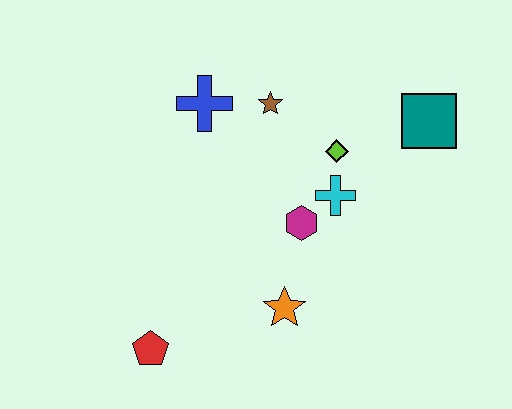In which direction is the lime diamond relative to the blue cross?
The lime diamond is to the right of the blue cross.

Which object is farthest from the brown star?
The red pentagon is farthest from the brown star.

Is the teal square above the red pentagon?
Yes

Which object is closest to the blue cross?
The brown star is closest to the blue cross.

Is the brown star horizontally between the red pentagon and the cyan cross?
Yes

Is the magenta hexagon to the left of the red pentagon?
No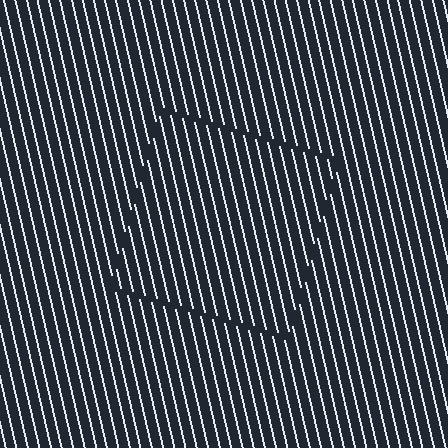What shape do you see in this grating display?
An illusory square. The interior of the shape contains the same grating, shifted by half a period — the contour is defined by the phase discontinuity where line-ends from the inner and outer gratings abut.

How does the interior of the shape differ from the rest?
The interior of the shape contains the same grating, shifted by half a period — the contour is defined by the phase discontinuity where line-ends from the inner and outer gratings abut.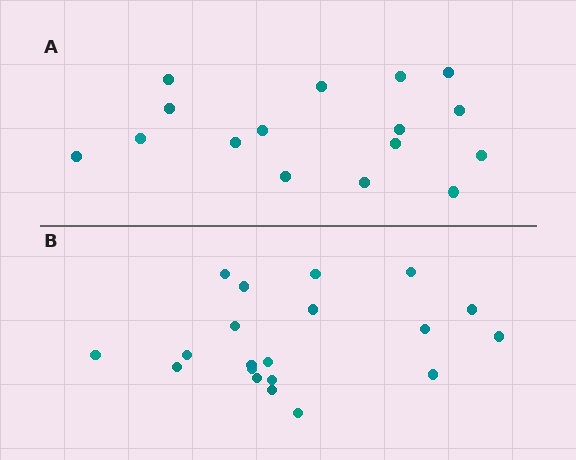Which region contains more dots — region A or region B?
Region B (the bottom region) has more dots.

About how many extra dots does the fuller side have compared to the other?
Region B has about 4 more dots than region A.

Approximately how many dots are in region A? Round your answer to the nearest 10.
About 20 dots. (The exact count is 16, which rounds to 20.)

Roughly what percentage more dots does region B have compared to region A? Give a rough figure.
About 25% more.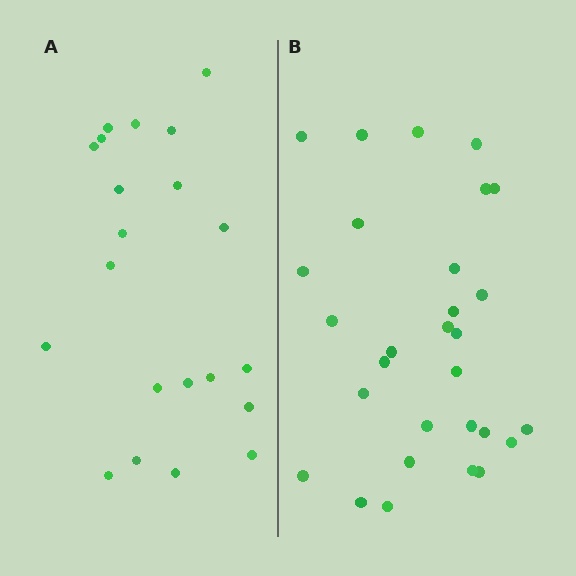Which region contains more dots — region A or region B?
Region B (the right region) has more dots.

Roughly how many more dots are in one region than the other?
Region B has roughly 8 or so more dots than region A.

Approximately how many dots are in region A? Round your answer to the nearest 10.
About 20 dots. (The exact count is 21, which rounds to 20.)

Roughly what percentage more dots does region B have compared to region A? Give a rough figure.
About 40% more.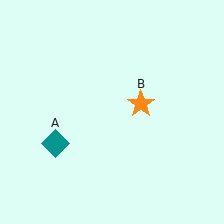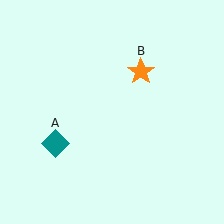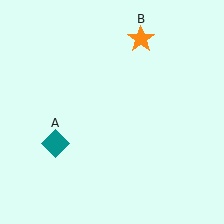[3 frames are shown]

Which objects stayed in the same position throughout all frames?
Teal diamond (object A) remained stationary.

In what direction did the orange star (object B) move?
The orange star (object B) moved up.